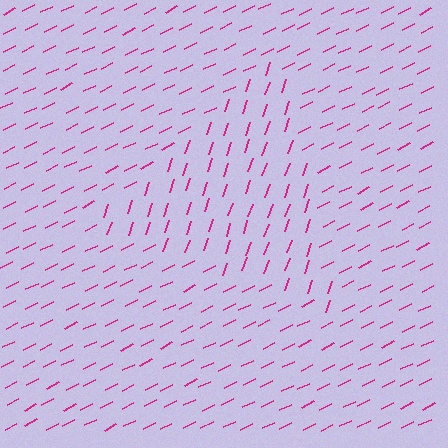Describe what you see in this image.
The image is filled with small magenta line segments. A triangle region in the image has lines oriented differently from the surrounding lines, creating a visible texture boundary.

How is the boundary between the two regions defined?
The boundary is defined purely by a change in line orientation (approximately 45 degrees difference). All lines are the same color and thickness.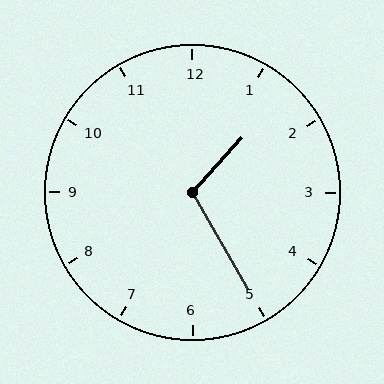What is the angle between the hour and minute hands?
Approximately 108 degrees.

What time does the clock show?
1:25.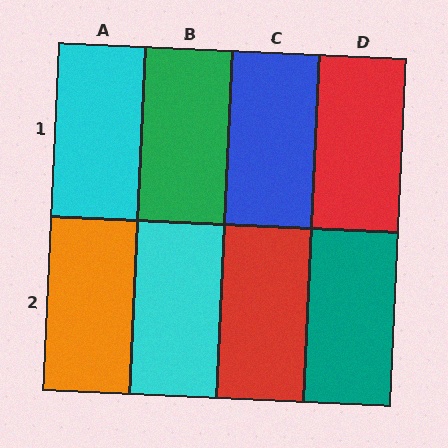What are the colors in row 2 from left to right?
Orange, cyan, red, teal.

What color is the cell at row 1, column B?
Green.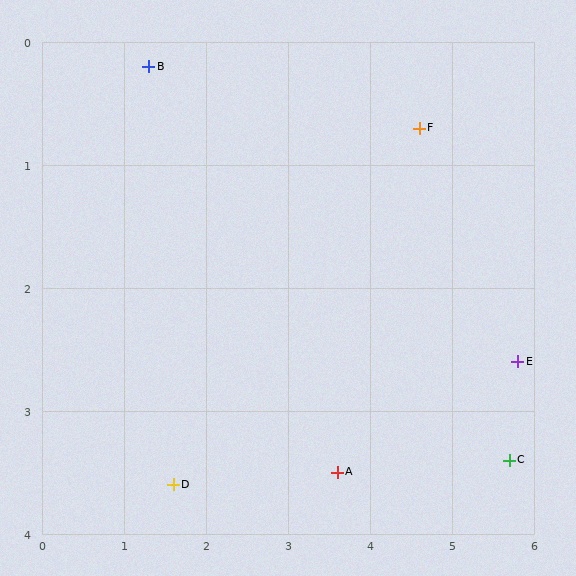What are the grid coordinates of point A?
Point A is at approximately (3.6, 3.5).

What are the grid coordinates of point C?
Point C is at approximately (5.7, 3.4).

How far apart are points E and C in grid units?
Points E and C are about 0.8 grid units apart.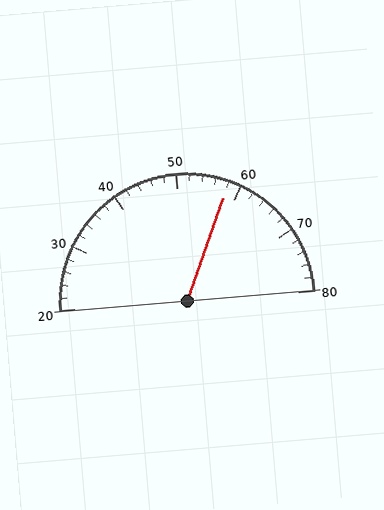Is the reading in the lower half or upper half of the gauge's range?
The reading is in the upper half of the range (20 to 80).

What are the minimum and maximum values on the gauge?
The gauge ranges from 20 to 80.